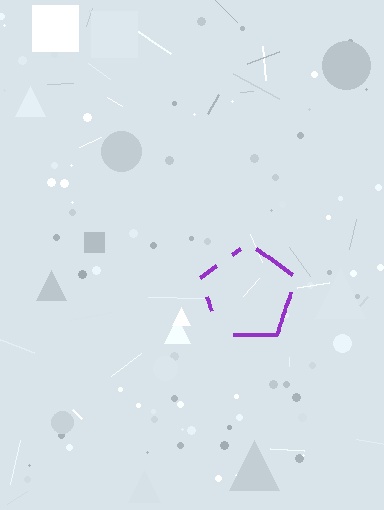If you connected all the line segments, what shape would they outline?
They would outline a pentagon.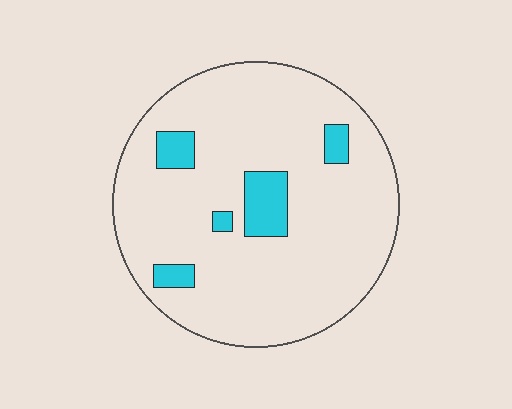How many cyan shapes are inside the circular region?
5.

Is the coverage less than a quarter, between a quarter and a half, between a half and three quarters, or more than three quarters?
Less than a quarter.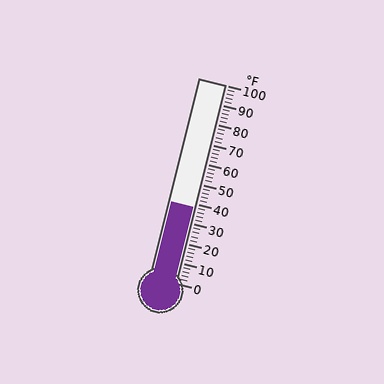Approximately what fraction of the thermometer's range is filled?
The thermometer is filled to approximately 40% of its range.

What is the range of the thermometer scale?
The thermometer scale ranges from 0°F to 100°F.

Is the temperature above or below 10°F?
The temperature is above 10°F.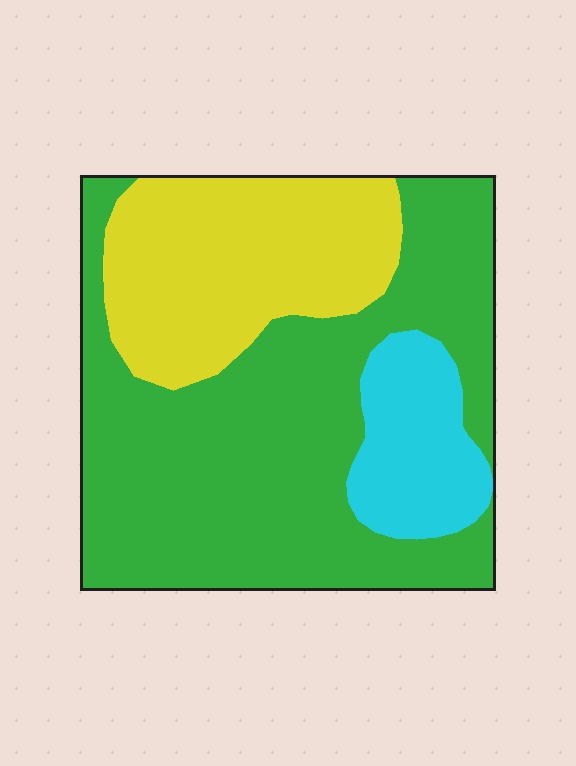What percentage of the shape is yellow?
Yellow covers 28% of the shape.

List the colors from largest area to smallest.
From largest to smallest: green, yellow, cyan.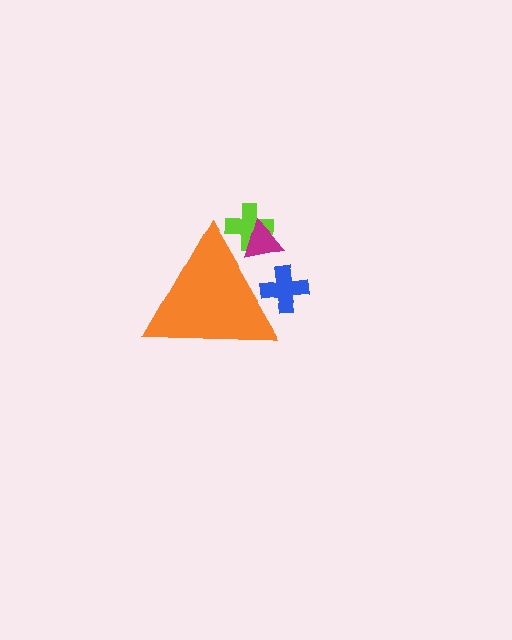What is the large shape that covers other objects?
An orange triangle.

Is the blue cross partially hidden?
Yes, the blue cross is partially hidden behind the orange triangle.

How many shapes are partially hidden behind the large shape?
3 shapes are partially hidden.